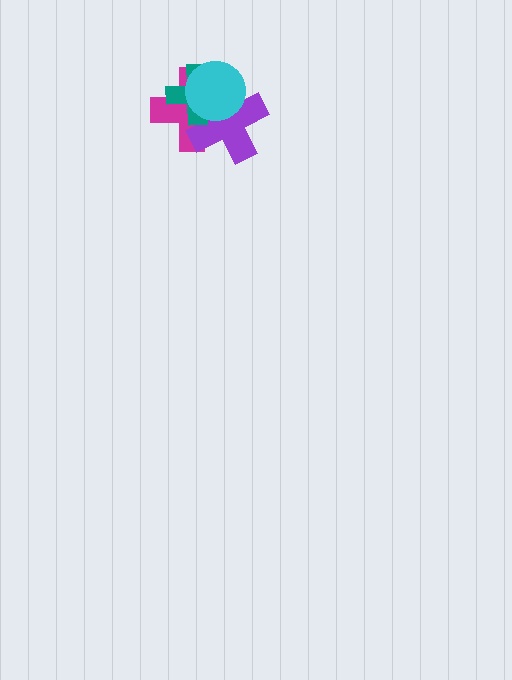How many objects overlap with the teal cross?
3 objects overlap with the teal cross.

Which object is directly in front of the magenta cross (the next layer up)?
The purple cross is directly in front of the magenta cross.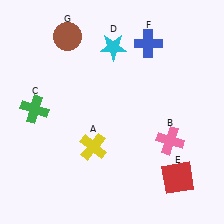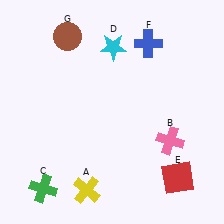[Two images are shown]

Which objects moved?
The objects that moved are: the yellow cross (A), the green cross (C).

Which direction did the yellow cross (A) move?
The yellow cross (A) moved down.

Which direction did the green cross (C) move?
The green cross (C) moved down.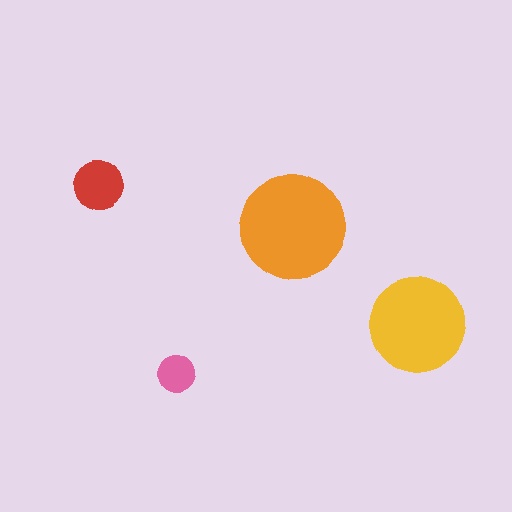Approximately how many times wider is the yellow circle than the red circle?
About 2 times wider.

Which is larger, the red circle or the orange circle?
The orange one.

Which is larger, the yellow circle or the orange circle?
The orange one.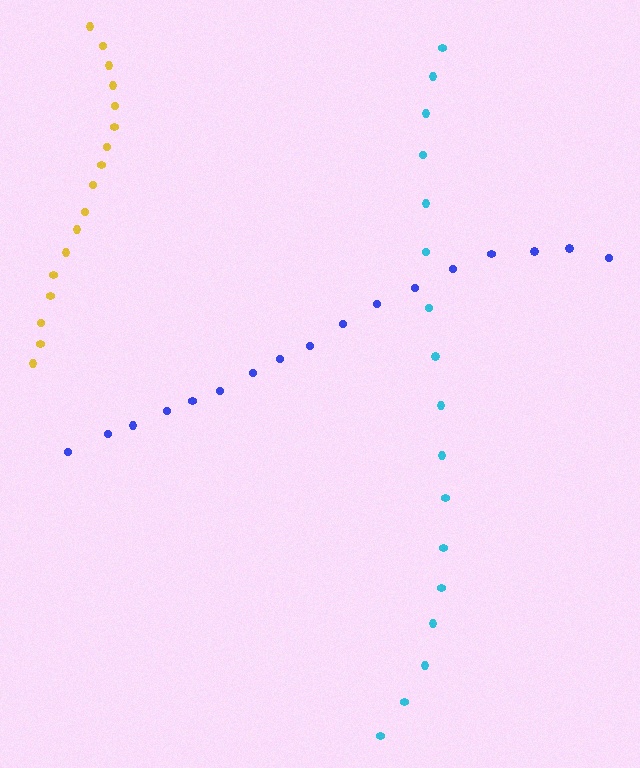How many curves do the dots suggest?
There are 3 distinct paths.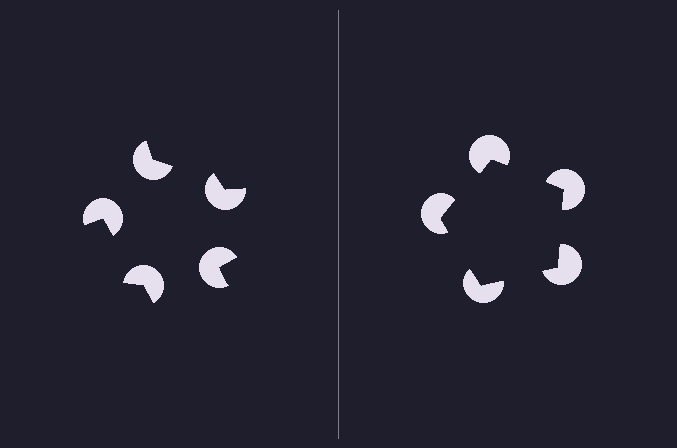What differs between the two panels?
The pac-man discs are positioned identically on both sides; only the wedge orientations differ. On the right they align to a pentagon; on the left they are misaligned.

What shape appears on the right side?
An illusory pentagon.